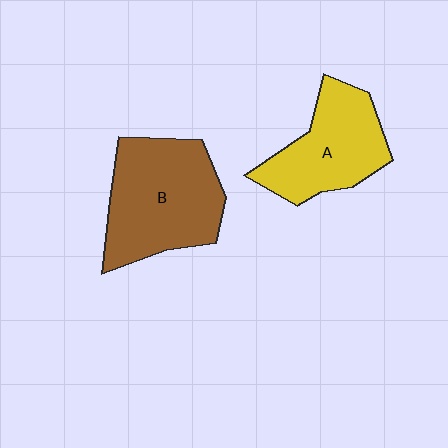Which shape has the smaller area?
Shape A (yellow).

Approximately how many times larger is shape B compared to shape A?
Approximately 1.3 times.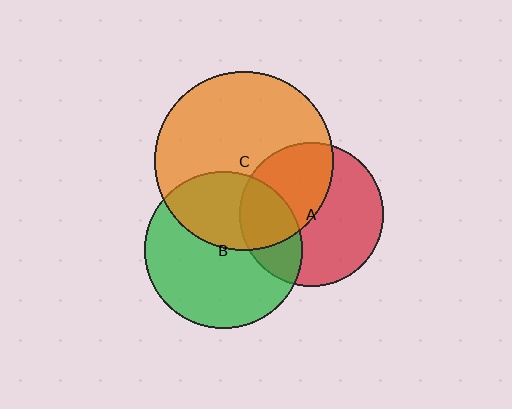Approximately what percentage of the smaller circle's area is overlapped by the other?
Approximately 30%.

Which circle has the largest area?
Circle C (orange).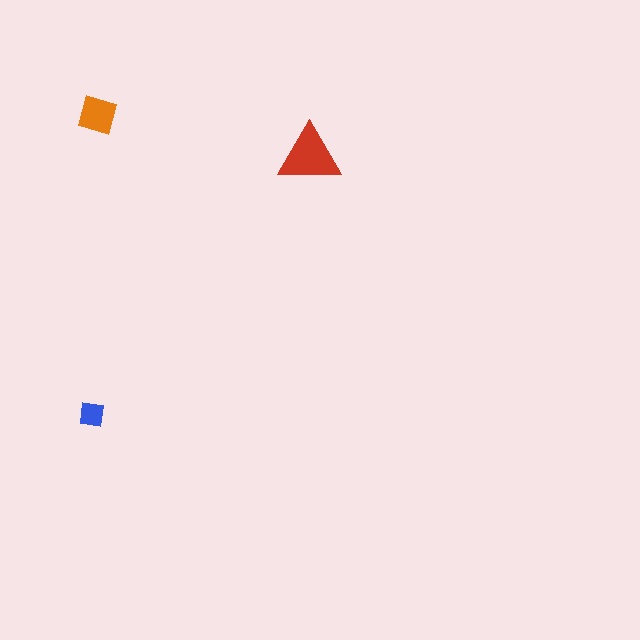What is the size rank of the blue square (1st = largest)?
3rd.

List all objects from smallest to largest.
The blue square, the orange square, the red triangle.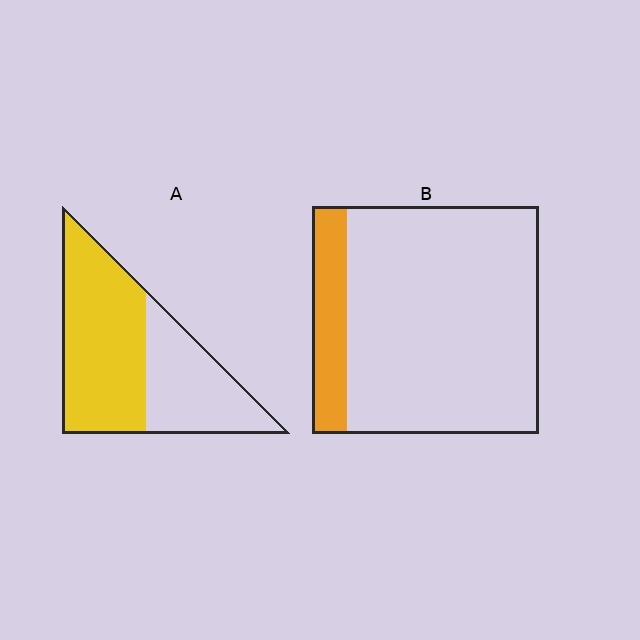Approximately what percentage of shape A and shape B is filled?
A is approximately 60% and B is approximately 15%.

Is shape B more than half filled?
No.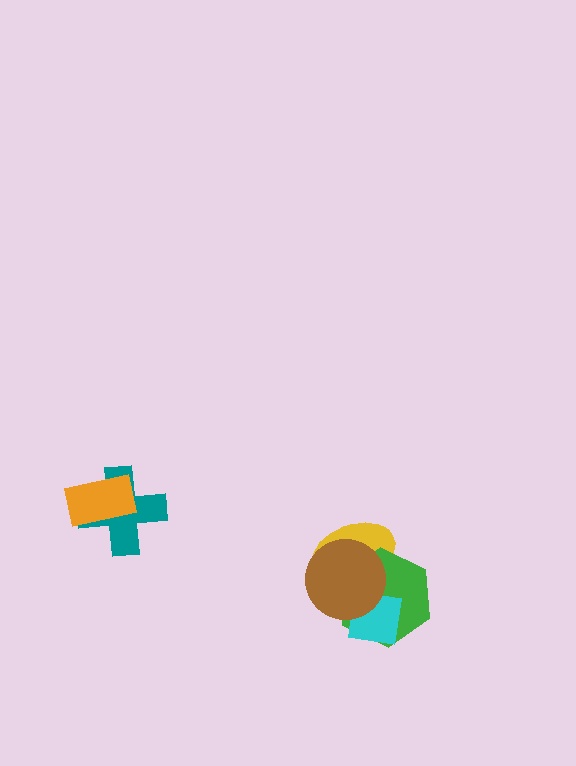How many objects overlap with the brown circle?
3 objects overlap with the brown circle.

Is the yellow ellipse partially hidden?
Yes, it is partially covered by another shape.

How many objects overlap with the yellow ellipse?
3 objects overlap with the yellow ellipse.